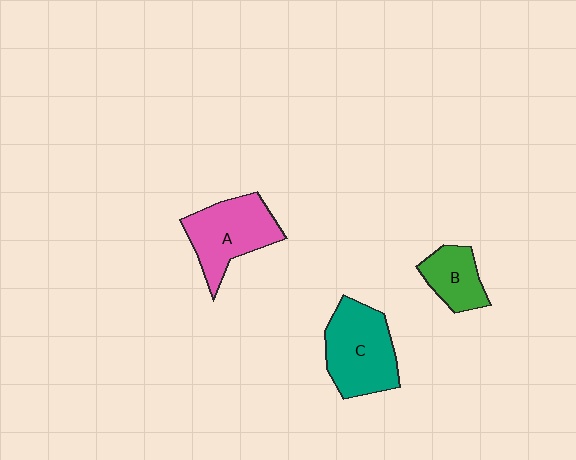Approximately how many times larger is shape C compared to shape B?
Approximately 1.8 times.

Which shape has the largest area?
Shape C (teal).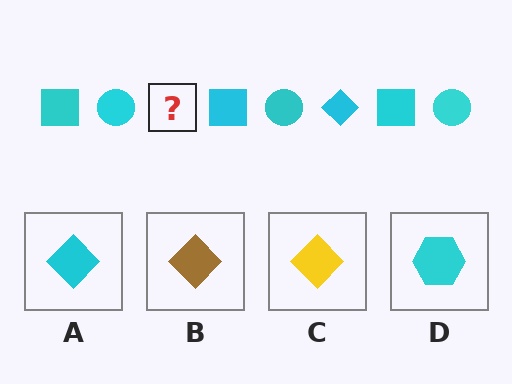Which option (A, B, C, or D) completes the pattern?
A.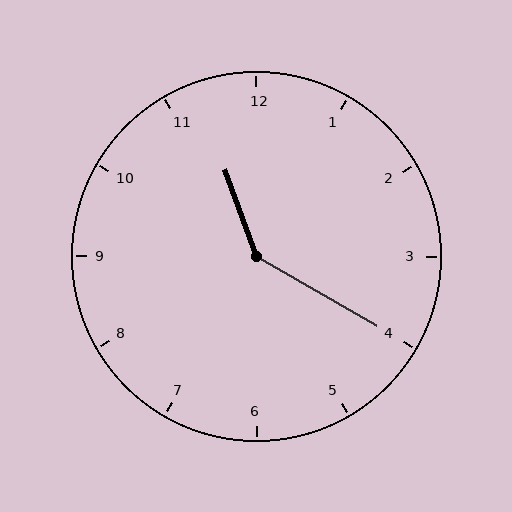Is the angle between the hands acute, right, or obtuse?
It is obtuse.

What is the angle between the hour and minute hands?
Approximately 140 degrees.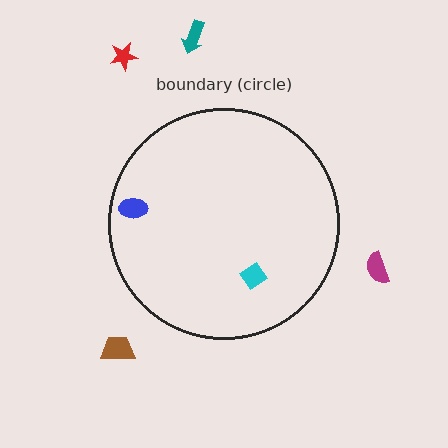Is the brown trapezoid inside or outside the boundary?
Outside.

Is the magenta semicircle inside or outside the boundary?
Outside.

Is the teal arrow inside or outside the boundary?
Outside.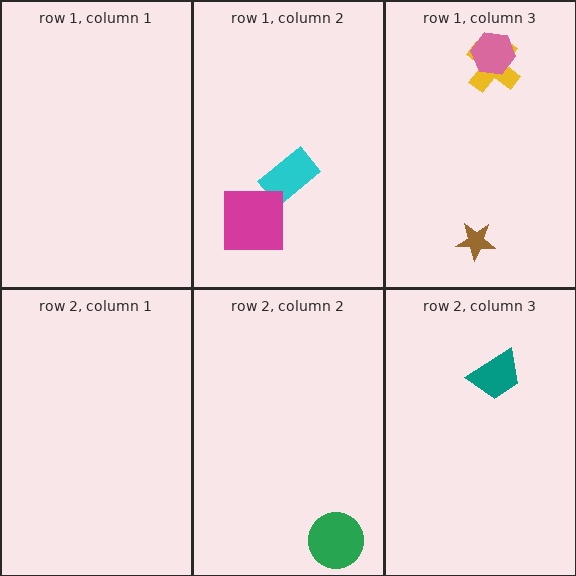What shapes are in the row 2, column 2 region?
The green circle.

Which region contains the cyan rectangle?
The row 1, column 2 region.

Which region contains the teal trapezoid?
The row 2, column 3 region.